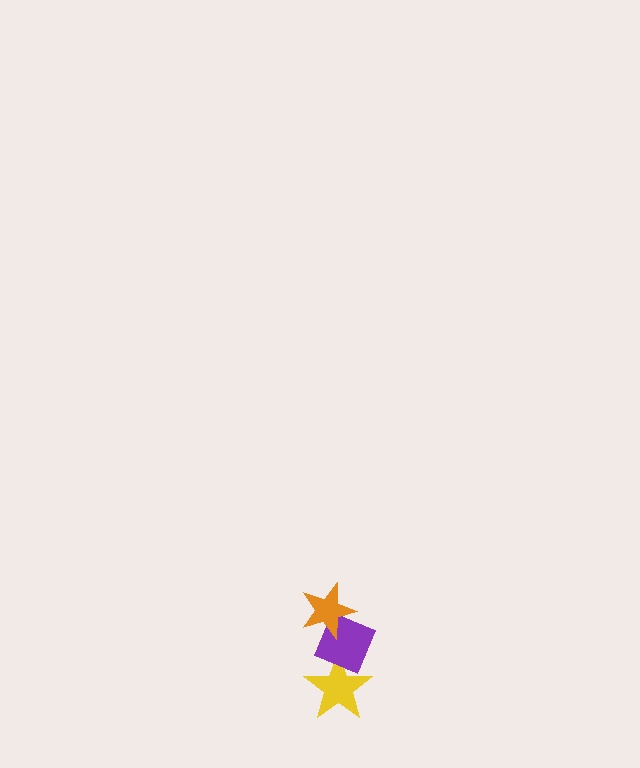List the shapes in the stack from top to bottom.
From top to bottom: the orange star, the purple diamond, the yellow star.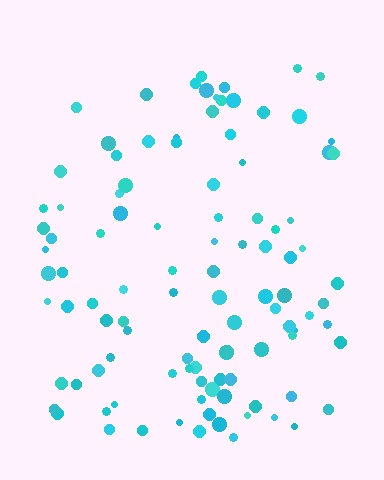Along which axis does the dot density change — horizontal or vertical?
Vertical.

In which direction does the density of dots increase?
From top to bottom, with the bottom side densest.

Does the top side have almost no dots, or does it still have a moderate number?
Still a moderate number, just noticeably fewer than the bottom.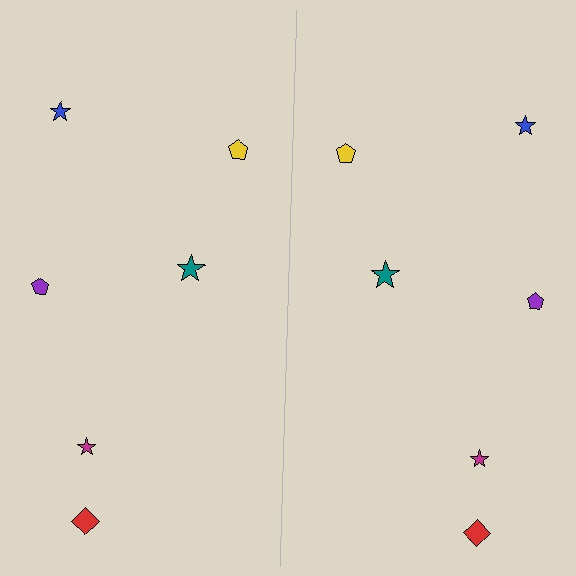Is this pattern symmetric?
Yes, this pattern has bilateral (reflection) symmetry.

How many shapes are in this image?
There are 12 shapes in this image.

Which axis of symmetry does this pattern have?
The pattern has a vertical axis of symmetry running through the center of the image.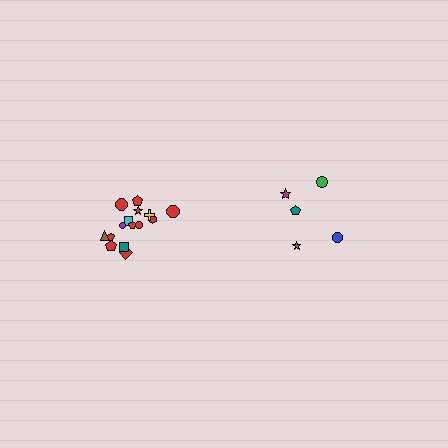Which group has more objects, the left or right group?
The left group.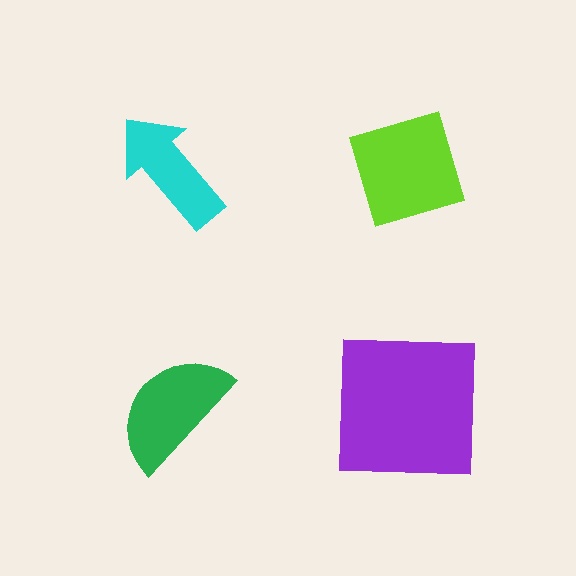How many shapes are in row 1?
2 shapes.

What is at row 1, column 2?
A lime diamond.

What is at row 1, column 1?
A cyan arrow.